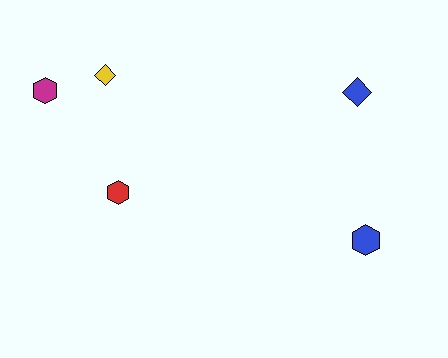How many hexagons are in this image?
There are 3 hexagons.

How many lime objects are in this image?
There are no lime objects.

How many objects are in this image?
There are 5 objects.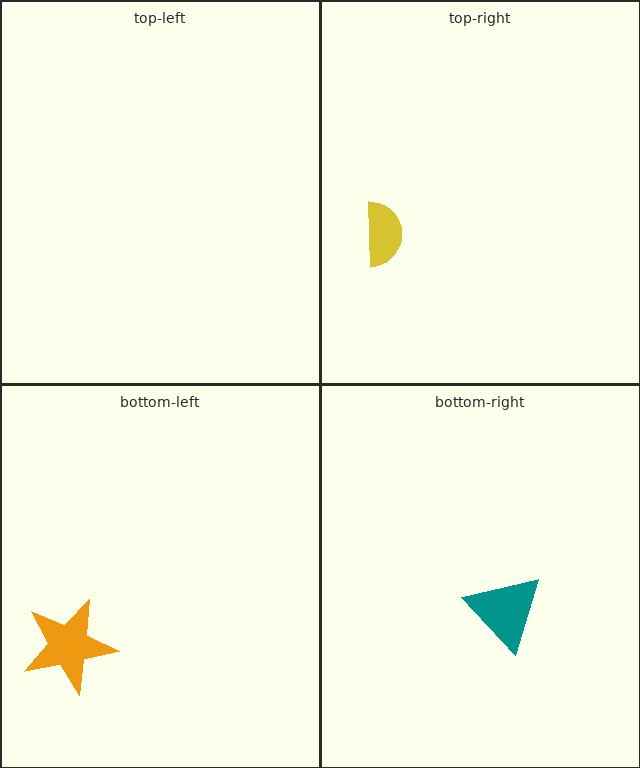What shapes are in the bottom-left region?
The orange star.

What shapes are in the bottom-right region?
The teal triangle.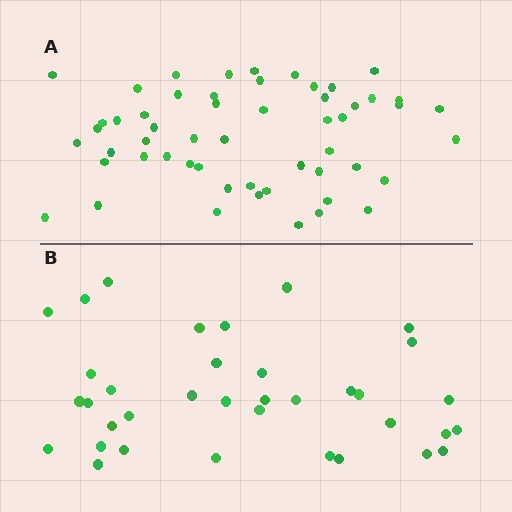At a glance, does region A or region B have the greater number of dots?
Region A (the top region) has more dots.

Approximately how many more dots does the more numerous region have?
Region A has approximately 20 more dots than region B.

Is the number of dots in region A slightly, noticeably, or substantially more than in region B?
Region A has substantially more. The ratio is roughly 1.5 to 1.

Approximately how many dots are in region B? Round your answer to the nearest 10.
About 40 dots. (The exact count is 36, which rounds to 40.)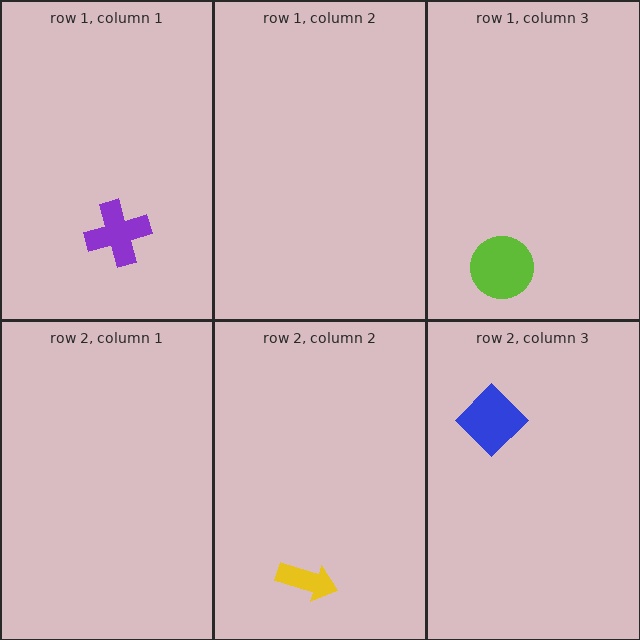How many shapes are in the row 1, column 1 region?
1.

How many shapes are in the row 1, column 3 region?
1.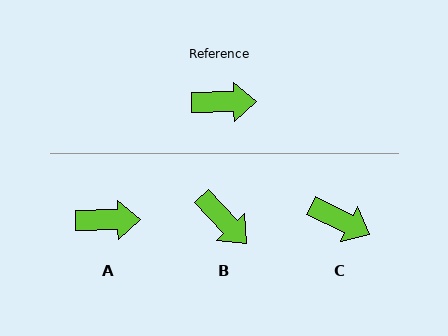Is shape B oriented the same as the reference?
No, it is off by about 48 degrees.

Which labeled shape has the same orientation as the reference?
A.